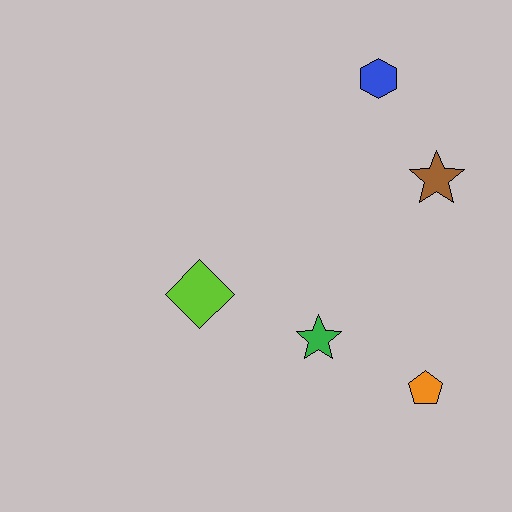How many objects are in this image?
There are 5 objects.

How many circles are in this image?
There are no circles.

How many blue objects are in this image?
There is 1 blue object.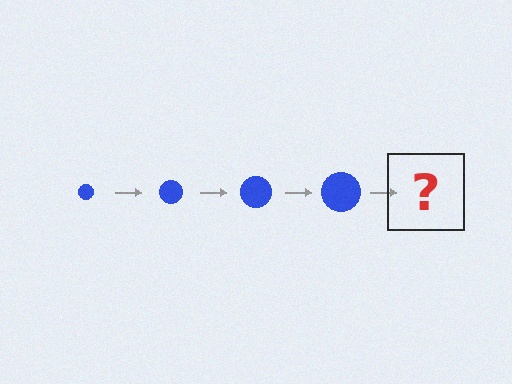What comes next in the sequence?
The next element should be a blue circle, larger than the previous one.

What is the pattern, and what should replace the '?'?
The pattern is that the circle gets progressively larger each step. The '?' should be a blue circle, larger than the previous one.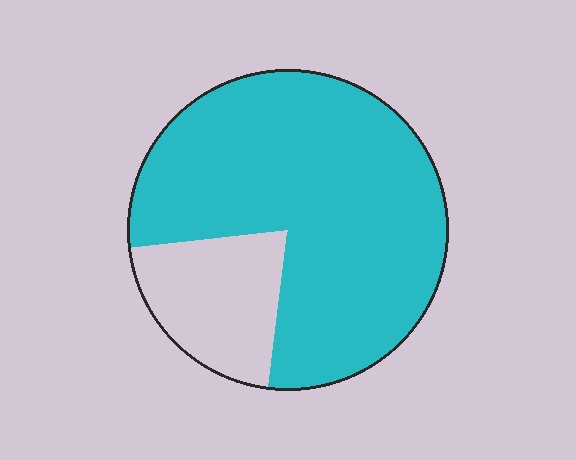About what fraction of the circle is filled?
About four fifths (4/5).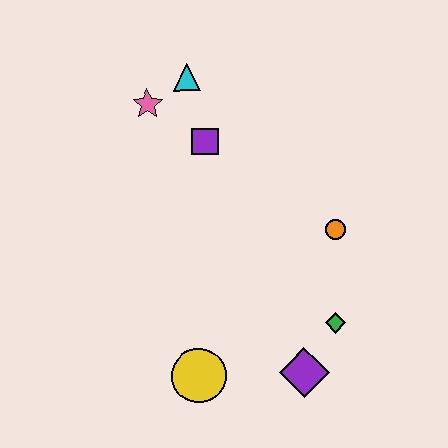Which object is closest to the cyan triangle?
The pink star is closest to the cyan triangle.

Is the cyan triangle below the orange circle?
No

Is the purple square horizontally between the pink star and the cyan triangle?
No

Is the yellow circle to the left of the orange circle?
Yes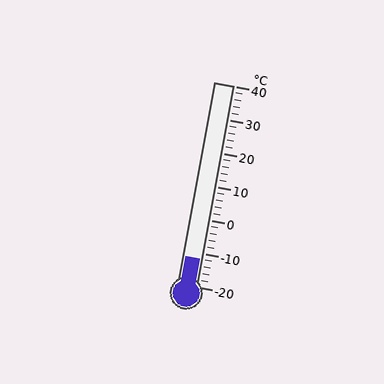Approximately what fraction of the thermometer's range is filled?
The thermometer is filled to approximately 15% of its range.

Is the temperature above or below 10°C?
The temperature is below 10°C.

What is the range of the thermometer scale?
The thermometer scale ranges from -20°C to 40°C.